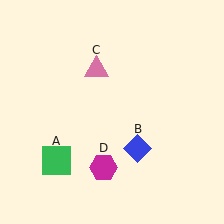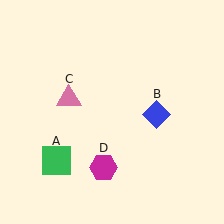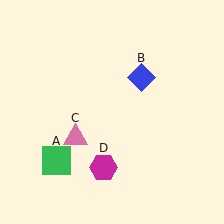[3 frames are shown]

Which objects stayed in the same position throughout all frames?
Green square (object A) and magenta hexagon (object D) remained stationary.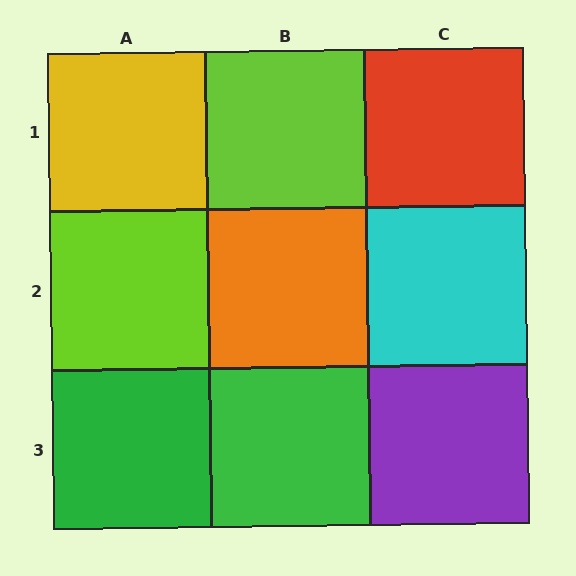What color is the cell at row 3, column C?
Purple.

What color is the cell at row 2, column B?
Orange.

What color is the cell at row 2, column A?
Lime.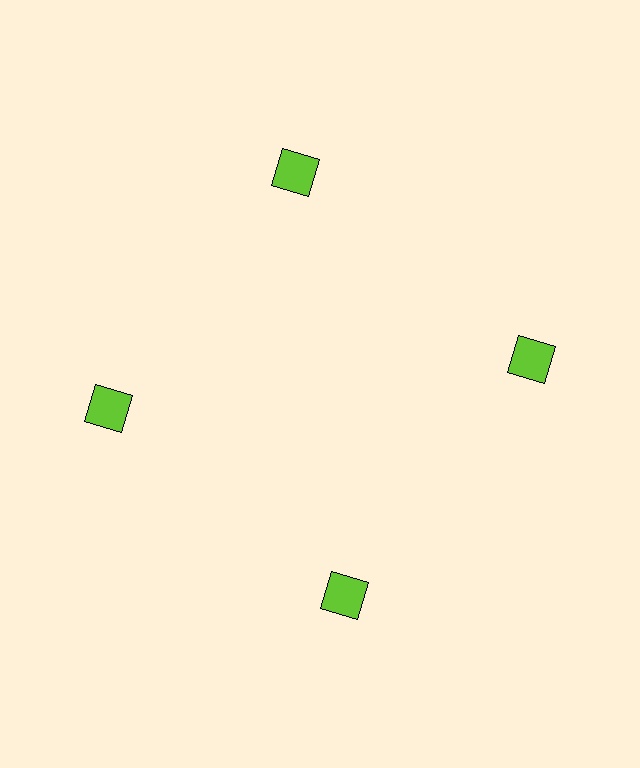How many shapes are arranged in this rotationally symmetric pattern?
There are 4 shapes, arranged in 4 groups of 1.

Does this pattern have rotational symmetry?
Yes, this pattern has 4-fold rotational symmetry. It looks the same after rotating 90 degrees around the center.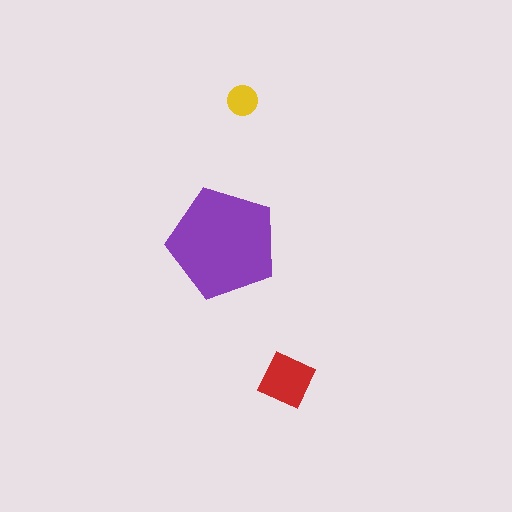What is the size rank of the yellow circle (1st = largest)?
3rd.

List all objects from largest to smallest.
The purple pentagon, the red square, the yellow circle.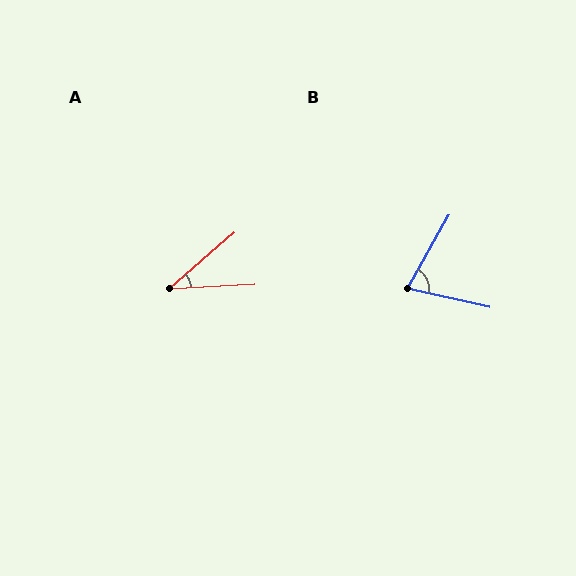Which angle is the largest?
B, at approximately 74 degrees.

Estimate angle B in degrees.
Approximately 74 degrees.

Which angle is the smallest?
A, at approximately 38 degrees.